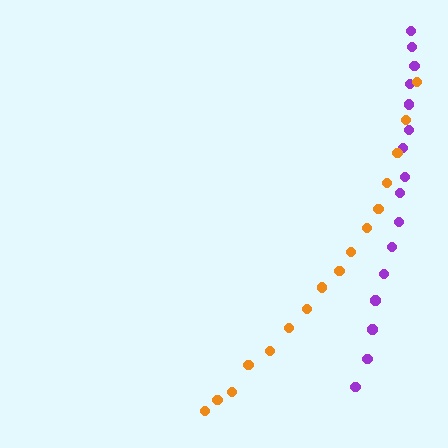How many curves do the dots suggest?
There are 2 distinct paths.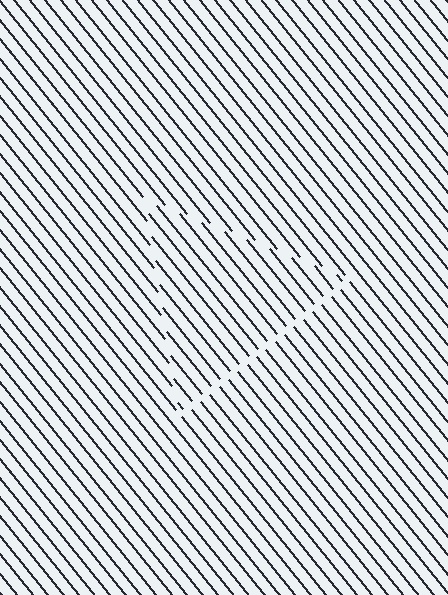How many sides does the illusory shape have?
3 sides — the line-ends trace a triangle.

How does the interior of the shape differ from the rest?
The interior of the shape contains the same grating, shifted by half a period — the contour is defined by the phase discontinuity where line-ends from the inner and outer gratings abut.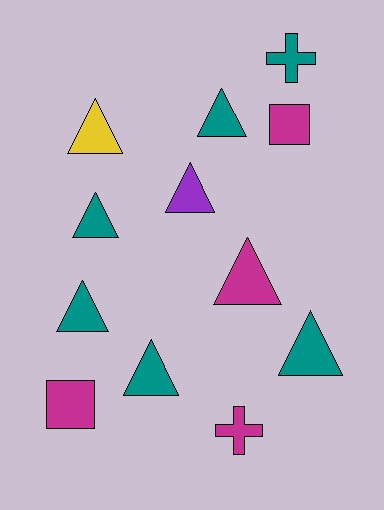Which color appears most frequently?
Teal, with 6 objects.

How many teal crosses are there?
There is 1 teal cross.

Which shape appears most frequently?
Triangle, with 8 objects.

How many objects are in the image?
There are 12 objects.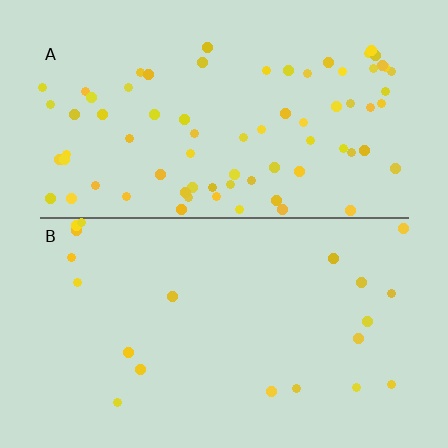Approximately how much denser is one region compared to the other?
Approximately 3.7× — region A over region B.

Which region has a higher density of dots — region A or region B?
A (the top).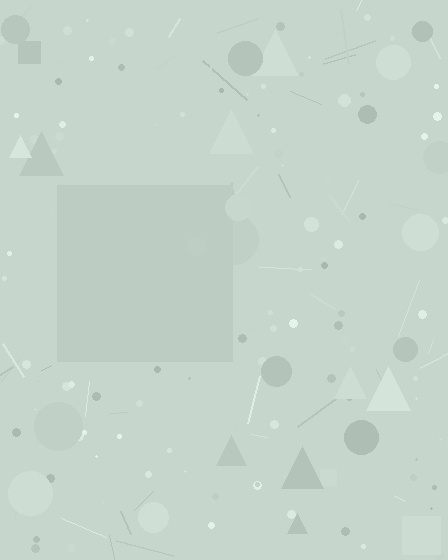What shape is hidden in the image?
A square is hidden in the image.